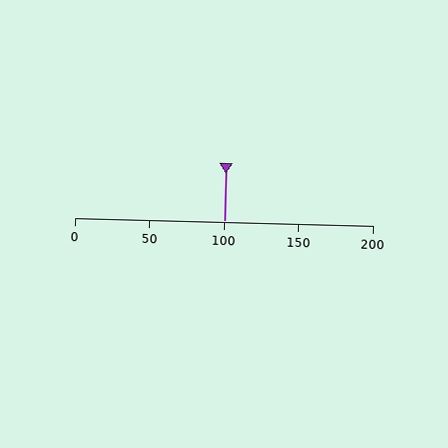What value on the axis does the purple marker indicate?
The marker indicates approximately 100.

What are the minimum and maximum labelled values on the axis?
The axis runs from 0 to 200.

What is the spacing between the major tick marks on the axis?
The major ticks are spaced 50 apart.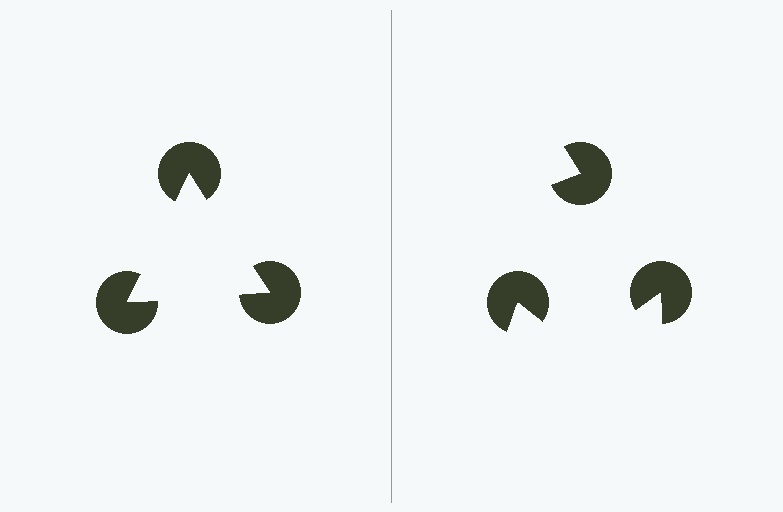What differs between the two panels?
The pac-man discs are positioned identically on both sides; only the wedge orientations differ. On the left they align to a triangle; on the right they are misaligned.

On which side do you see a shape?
An illusory triangle appears on the left side. On the right side the wedge cuts are rotated, so no coherent shape forms.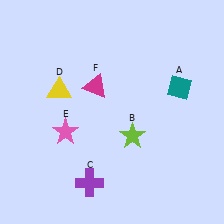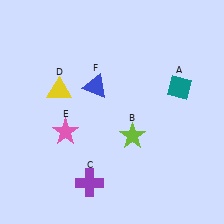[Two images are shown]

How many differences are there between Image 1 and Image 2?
There is 1 difference between the two images.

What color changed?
The triangle (F) changed from magenta in Image 1 to blue in Image 2.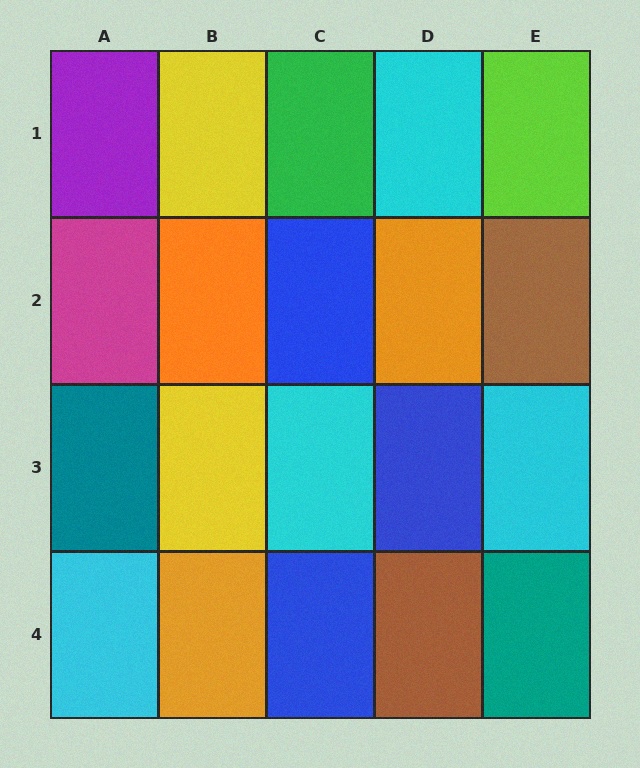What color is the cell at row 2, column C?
Blue.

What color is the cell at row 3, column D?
Blue.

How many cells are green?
1 cell is green.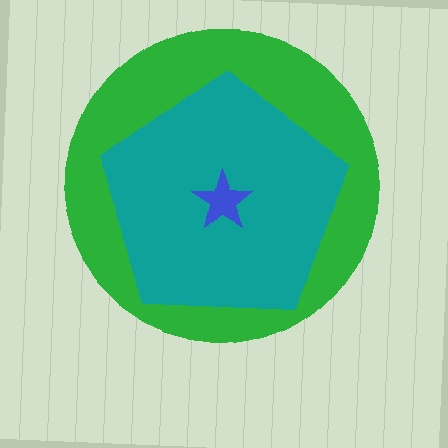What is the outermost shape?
The green circle.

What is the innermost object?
The blue star.